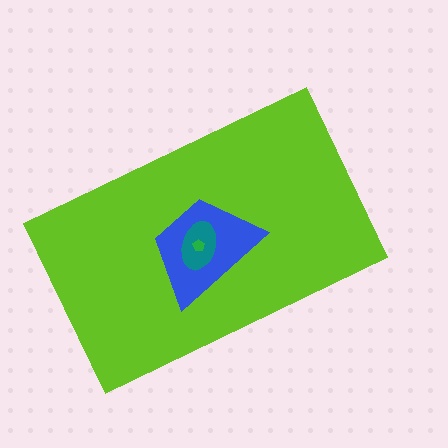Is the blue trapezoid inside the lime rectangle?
Yes.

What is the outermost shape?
The lime rectangle.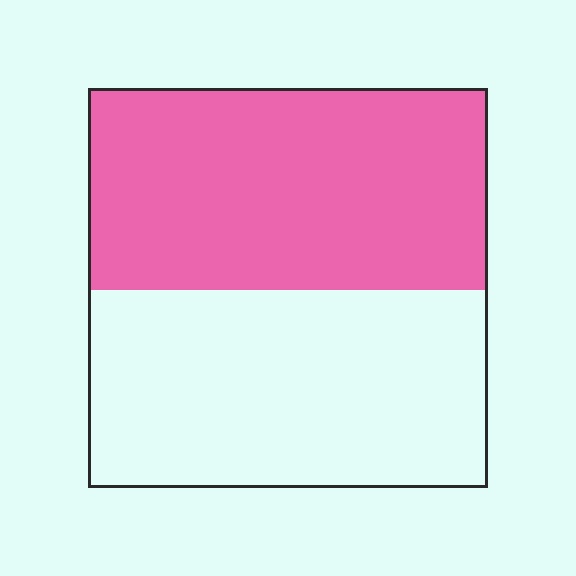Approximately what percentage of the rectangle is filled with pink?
Approximately 50%.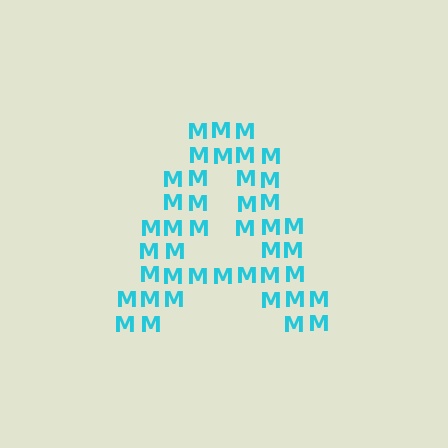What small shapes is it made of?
It is made of small letter M's.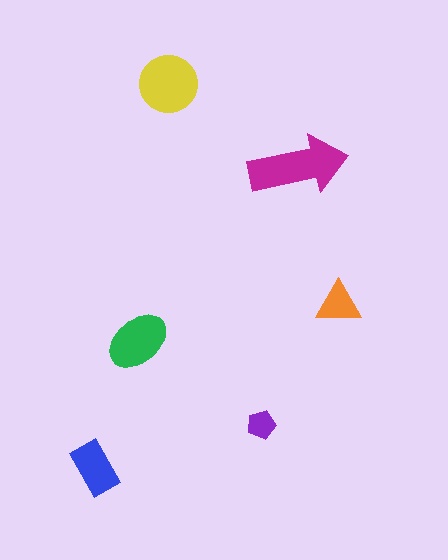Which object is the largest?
The magenta arrow.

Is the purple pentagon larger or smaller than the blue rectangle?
Smaller.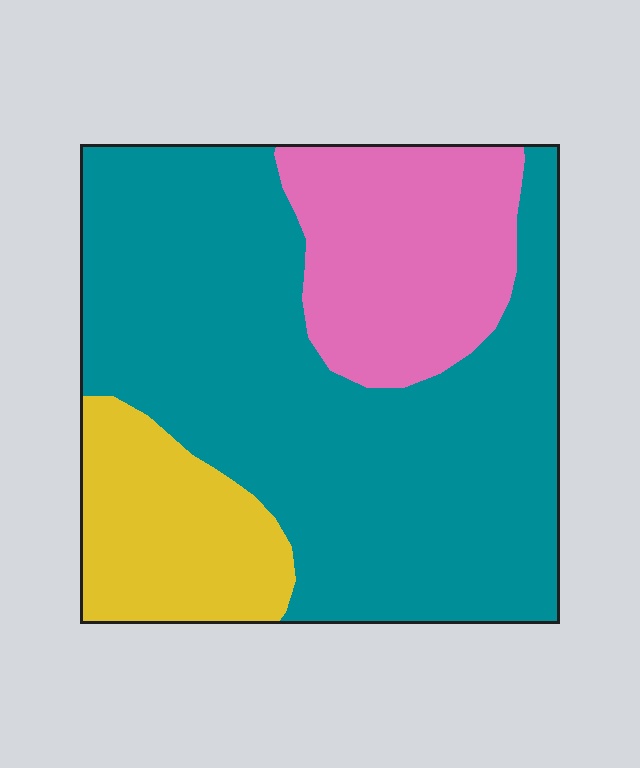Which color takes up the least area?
Yellow, at roughly 15%.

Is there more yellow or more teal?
Teal.